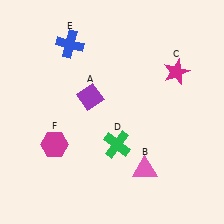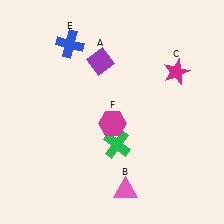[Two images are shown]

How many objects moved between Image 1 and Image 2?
3 objects moved between the two images.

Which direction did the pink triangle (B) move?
The pink triangle (B) moved down.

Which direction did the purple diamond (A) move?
The purple diamond (A) moved up.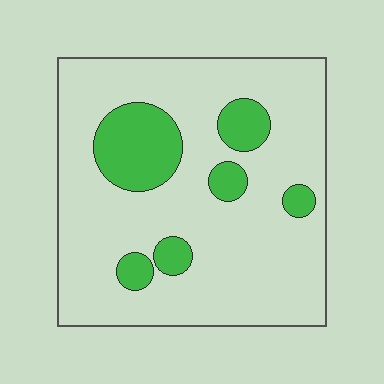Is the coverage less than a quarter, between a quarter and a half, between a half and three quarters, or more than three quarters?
Less than a quarter.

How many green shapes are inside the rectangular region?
6.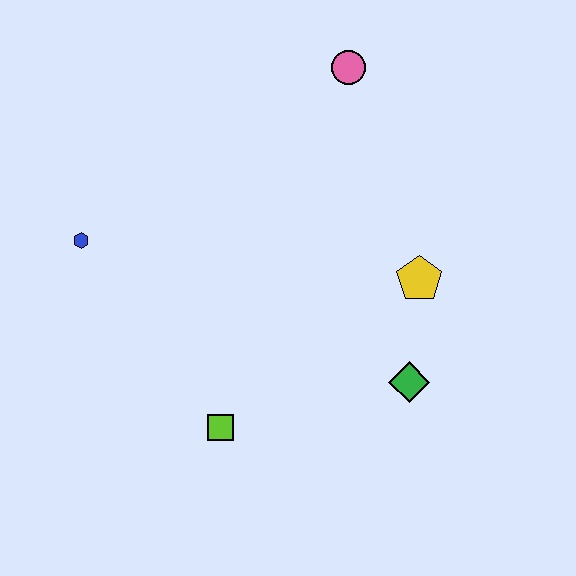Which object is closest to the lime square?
The green diamond is closest to the lime square.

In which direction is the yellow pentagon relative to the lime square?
The yellow pentagon is to the right of the lime square.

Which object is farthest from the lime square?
The pink circle is farthest from the lime square.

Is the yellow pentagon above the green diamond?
Yes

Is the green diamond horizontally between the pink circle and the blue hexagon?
No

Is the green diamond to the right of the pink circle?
Yes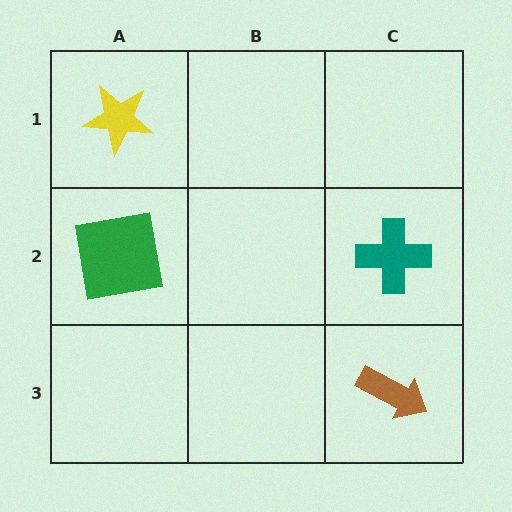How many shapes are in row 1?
1 shape.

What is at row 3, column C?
A brown arrow.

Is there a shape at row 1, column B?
No, that cell is empty.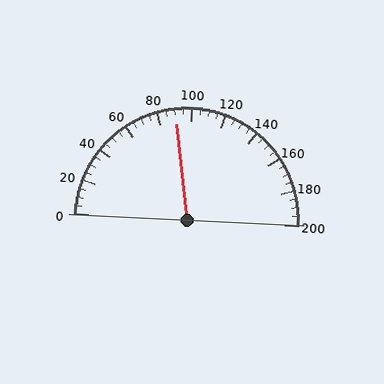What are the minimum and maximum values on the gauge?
The gauge ranges from 0 to 200.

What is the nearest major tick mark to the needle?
The nearest major tick mark is 80.